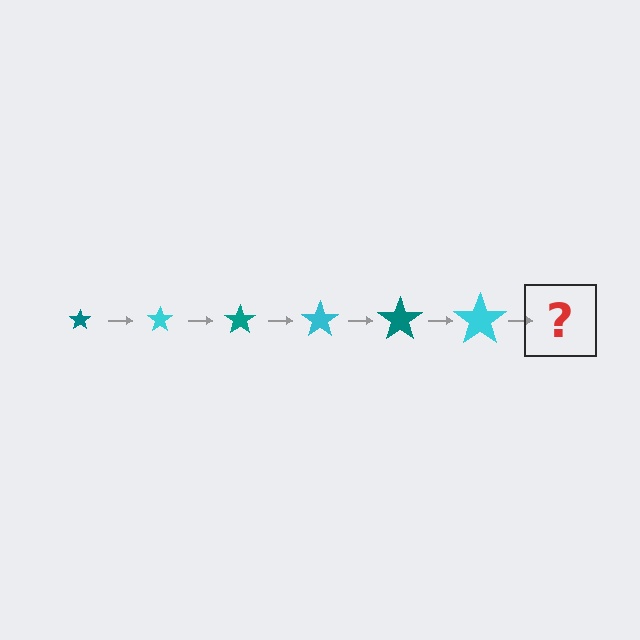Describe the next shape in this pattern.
It should be a teal star, larger than the previous one.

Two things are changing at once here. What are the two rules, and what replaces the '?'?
The two rules are that the star grows larger each step and the color cycles through teal and cyan. The '?' should be a teal star, larger than the previous one.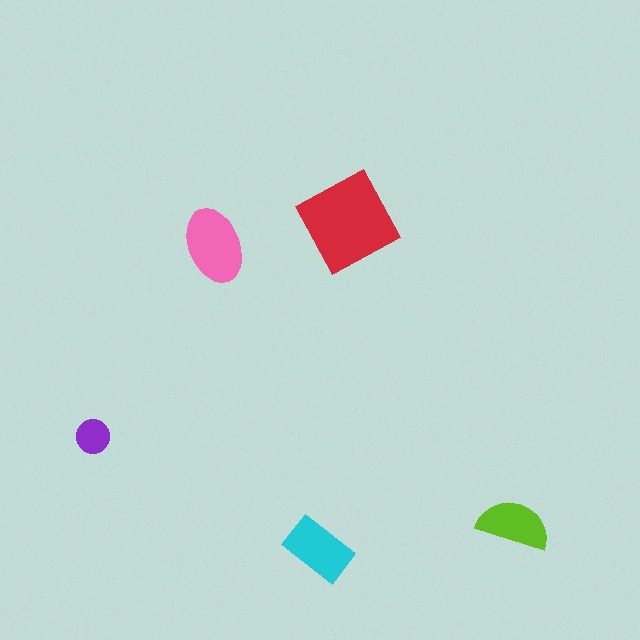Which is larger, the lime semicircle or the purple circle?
The lime semicircle.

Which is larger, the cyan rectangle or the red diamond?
The red diamond.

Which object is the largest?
The red diamond.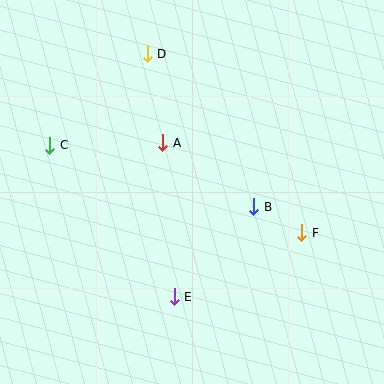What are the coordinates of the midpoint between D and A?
The midpoint between D and A is at (155, 98).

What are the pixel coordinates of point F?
Point F is at (302, 233).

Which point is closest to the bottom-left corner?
Point E is closest to the bottom-left corner.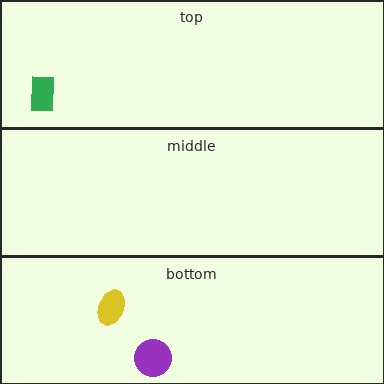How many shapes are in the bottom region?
2.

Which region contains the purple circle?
The bottom region.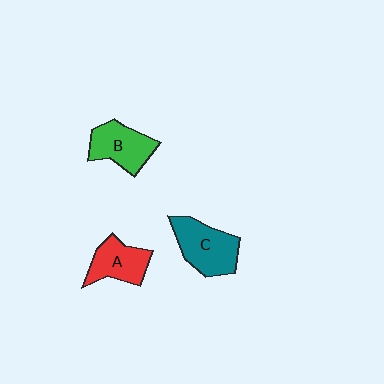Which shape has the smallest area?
Shape A (red).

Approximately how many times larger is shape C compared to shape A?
Approximately 1.3 times.